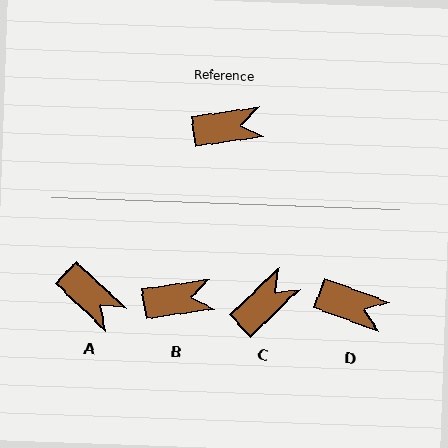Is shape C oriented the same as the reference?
No, it is off by about 35 degrees.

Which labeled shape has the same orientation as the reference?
B.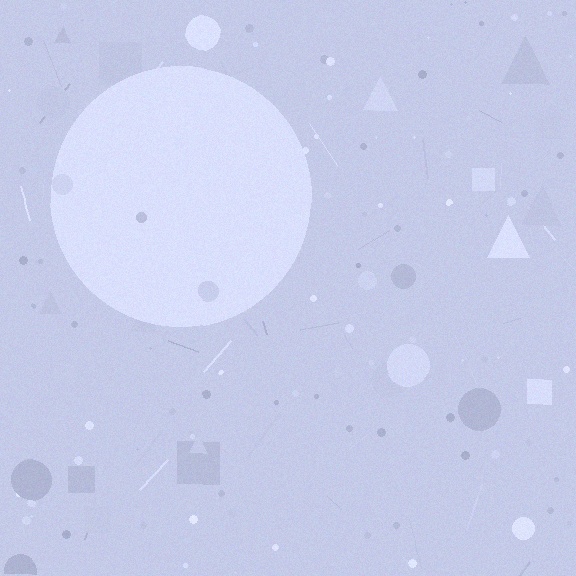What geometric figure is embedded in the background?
A circle is embedded in the background.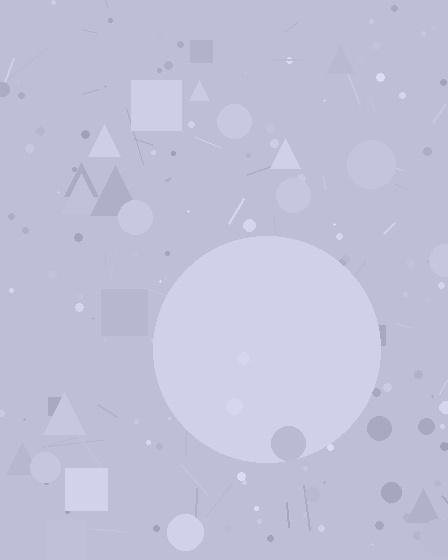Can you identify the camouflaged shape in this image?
The camouflaged shape is a circle.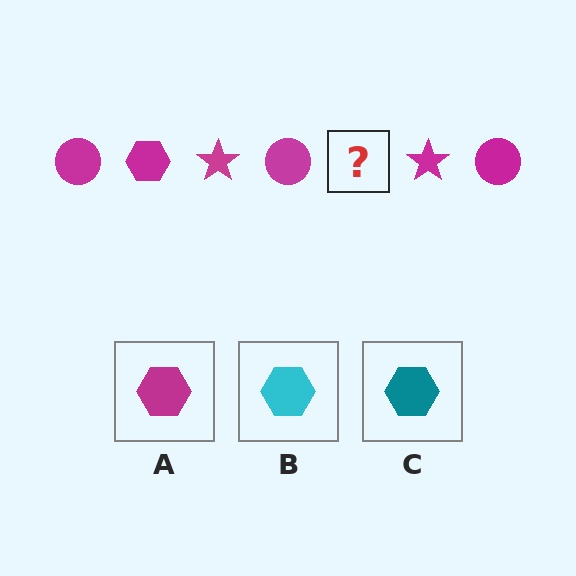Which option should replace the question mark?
Option A.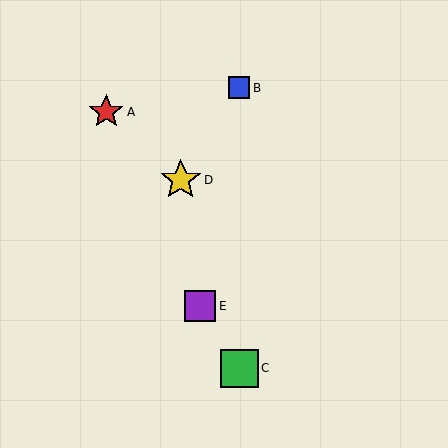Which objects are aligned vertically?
Objects B, C are aligned vertically.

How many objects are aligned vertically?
2 objects (B, C) are aligned vertically.